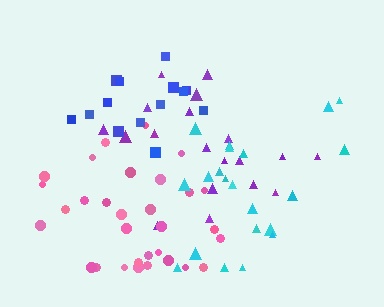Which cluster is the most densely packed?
Pink.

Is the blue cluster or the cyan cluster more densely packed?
Blue.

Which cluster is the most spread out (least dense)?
Purple.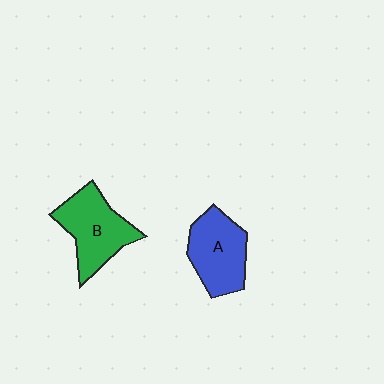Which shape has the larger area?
Shape B (green).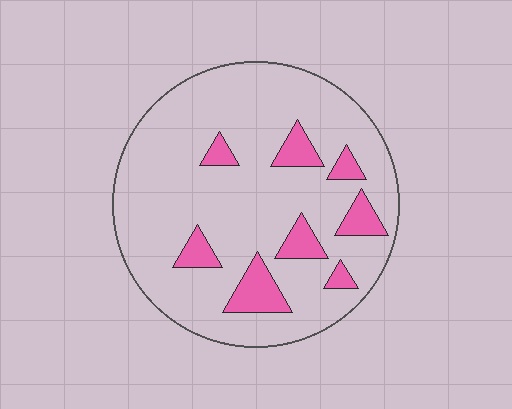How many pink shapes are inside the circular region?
8.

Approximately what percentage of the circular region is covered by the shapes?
Approximately 15%.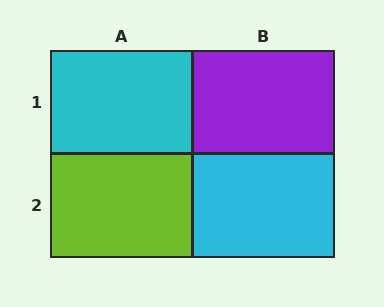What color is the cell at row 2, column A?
Lime.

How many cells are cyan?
2 cells are cyan.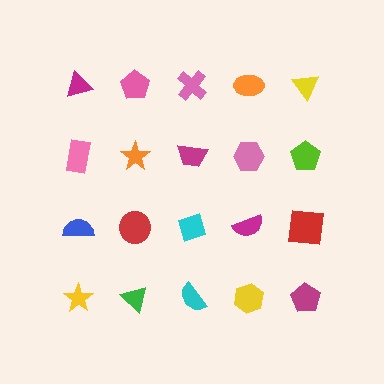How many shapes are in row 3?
5 shapes.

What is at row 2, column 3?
A magenta trapezoid.